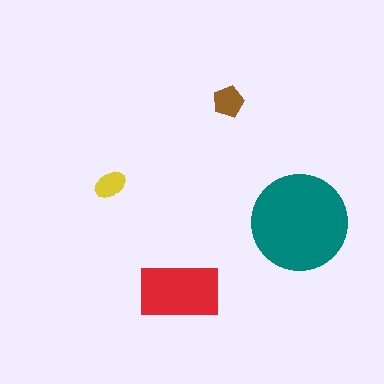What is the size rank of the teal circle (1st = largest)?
1st.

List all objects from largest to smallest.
The teal circle, the red rectangle, the brown pentagon, the yellow ellipse.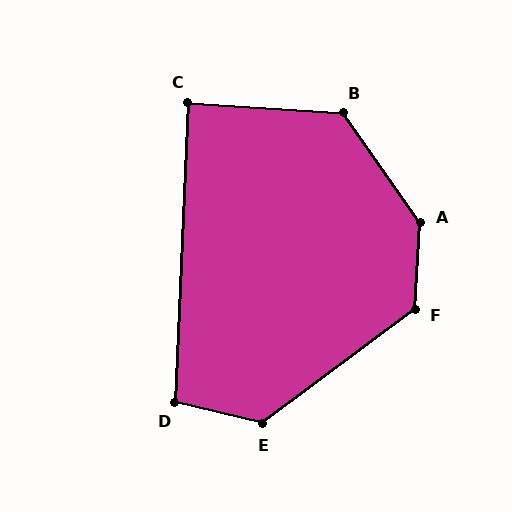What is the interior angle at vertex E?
Approximately 130 degrees (obtuse).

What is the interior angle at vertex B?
Approximately 129 degrees (obtuse).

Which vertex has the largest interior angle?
A, at approximately 141 degrees.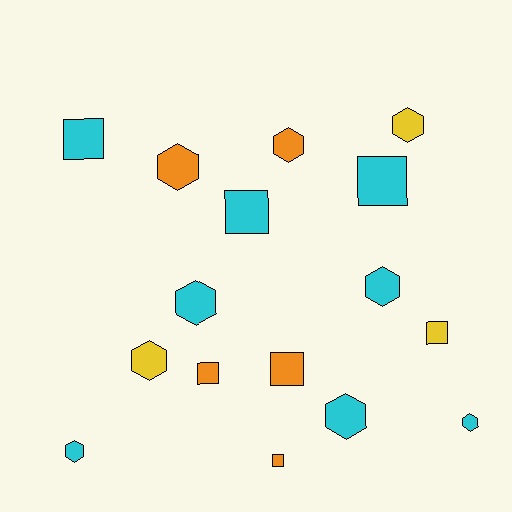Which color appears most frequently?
Cyan, with 8 objects.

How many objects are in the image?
There are 16 objects.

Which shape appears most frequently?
Hexagon, with 9 objects.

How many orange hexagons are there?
There are 2 orange hexagons.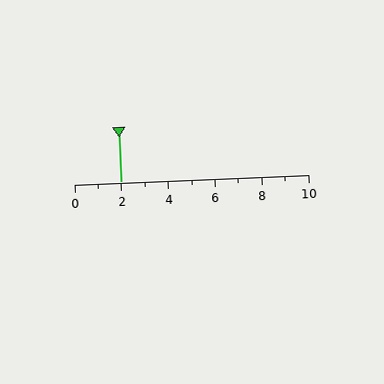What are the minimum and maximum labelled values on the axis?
The axis runs from 0 to 10.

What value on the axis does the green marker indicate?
The marker indicates approximately 2.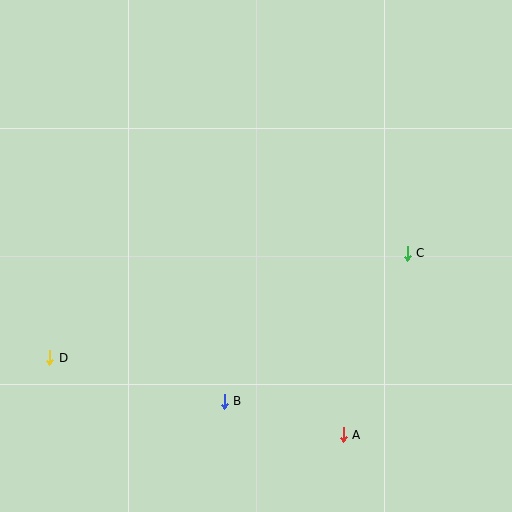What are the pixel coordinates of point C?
Point C is at (407, 253).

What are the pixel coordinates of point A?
Point A is at (343, 435).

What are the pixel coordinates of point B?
Point B is at (224, 401).